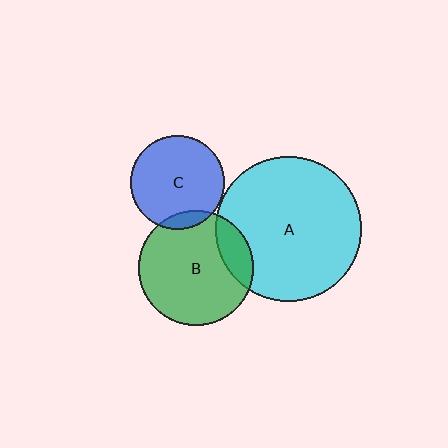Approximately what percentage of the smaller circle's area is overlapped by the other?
Approximately 10%.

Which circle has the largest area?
Circle A (cyan).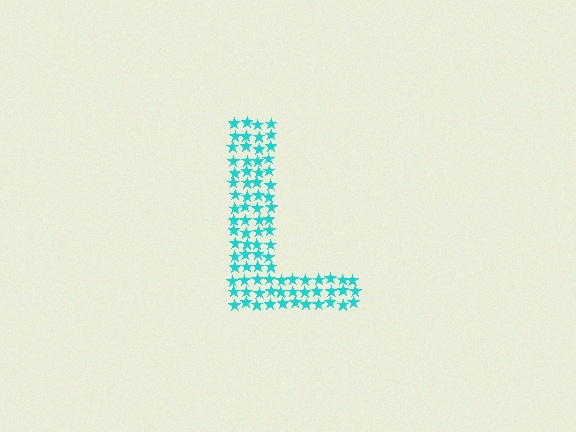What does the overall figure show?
The overall figure shows the letter L.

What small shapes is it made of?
It is made of small stars.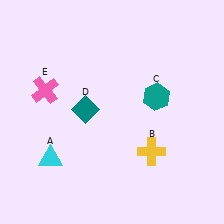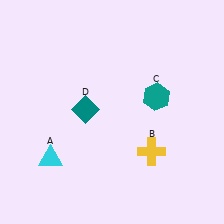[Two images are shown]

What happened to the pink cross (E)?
The pink cross (E) was removed in Image 2. It was in the top-left area of Image 1.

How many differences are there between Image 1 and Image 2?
There is 1 difference between the two images.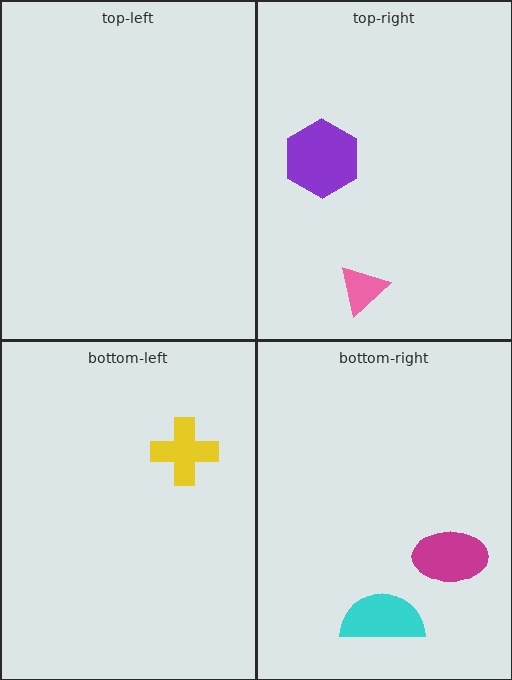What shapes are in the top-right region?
The purple hexagon, the pink triangle.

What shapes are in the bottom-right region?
The cyan semicircle, the magenta ellipse.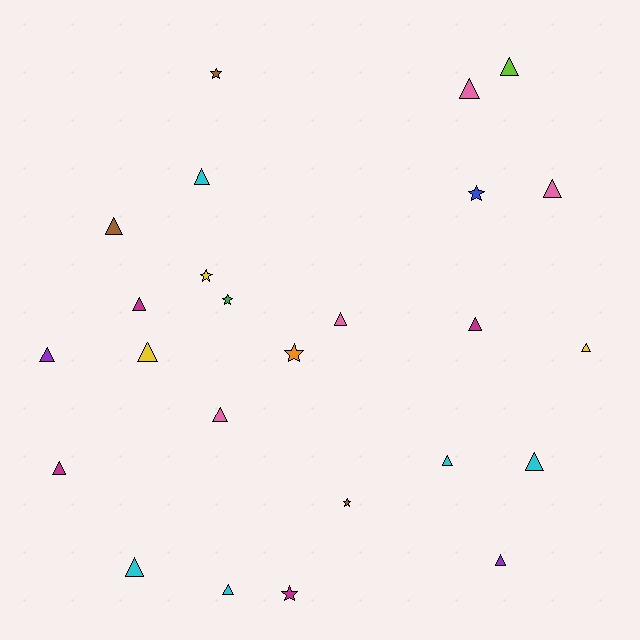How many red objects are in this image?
There are no red objects.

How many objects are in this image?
There are 25 objects.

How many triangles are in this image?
There are 18 triangles.